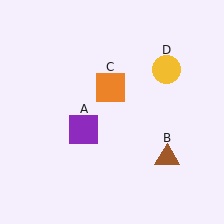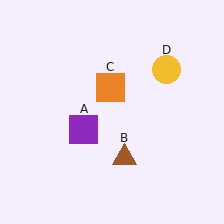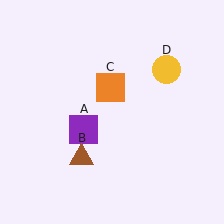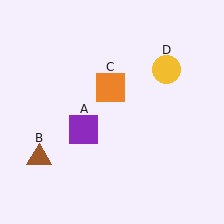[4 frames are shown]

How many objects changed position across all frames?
1 object changed position: brown triangle (object B).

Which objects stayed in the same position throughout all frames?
Purple square (object A) and orange square (object C) and yellow circle (object D) remained stationary.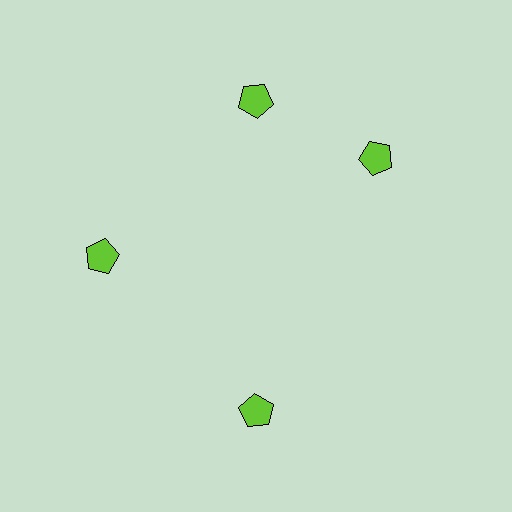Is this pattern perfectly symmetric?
No. The 4 lime pentagons are arranged in a ring, but one element near the 3 o'clock position is rotated out of alignment along the ring, breaking the 4-fold rotational symmetry.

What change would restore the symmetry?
The symmetry would be restored by rotating it back into even spacing with its neighbors so that all 4 pentagons sit at equal angles and equal distance from the center.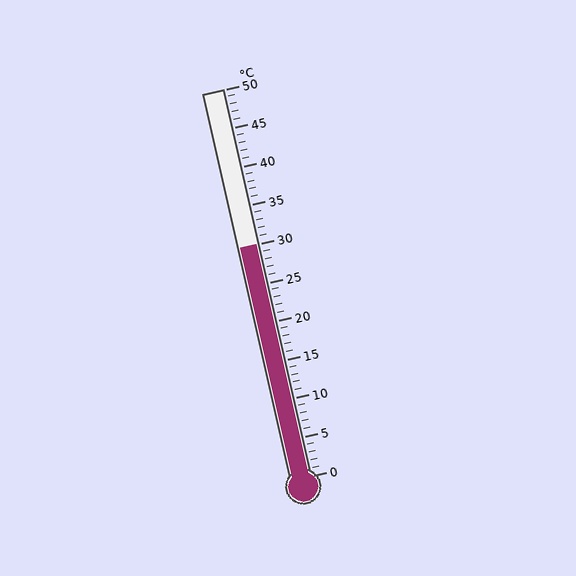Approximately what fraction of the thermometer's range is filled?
The thermometer is filled to approximately 60% of its range.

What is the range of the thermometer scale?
The thermometer scale ranges from 0°C to 50°C.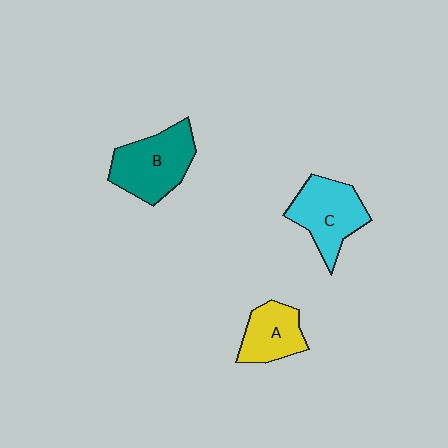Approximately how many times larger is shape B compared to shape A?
Approximately 1.5 times.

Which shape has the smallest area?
Shape A (yellow).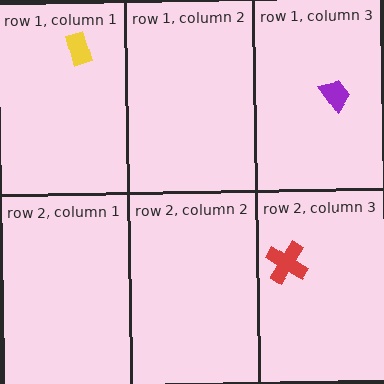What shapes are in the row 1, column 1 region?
The yellow rectangle.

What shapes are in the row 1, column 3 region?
The purple trapezoid.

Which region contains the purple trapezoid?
The row 1, column 3 region.